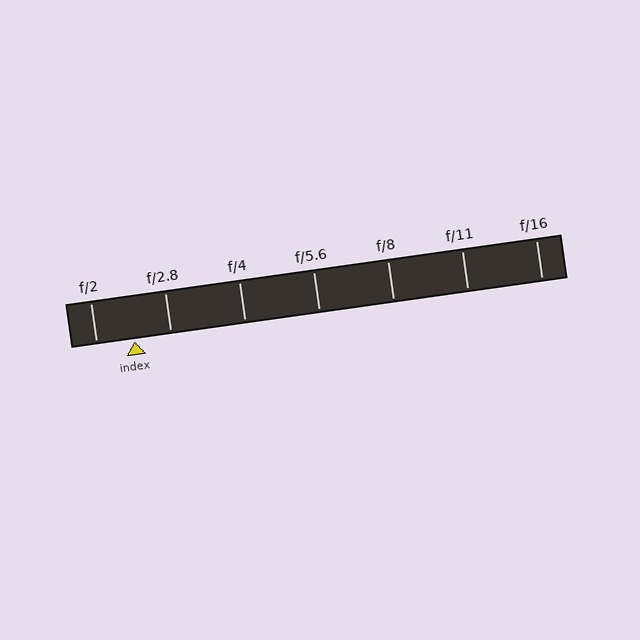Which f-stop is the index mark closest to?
The index mark is closest to f/2.8.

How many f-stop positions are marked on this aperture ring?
There are 7 f-stop positions marked.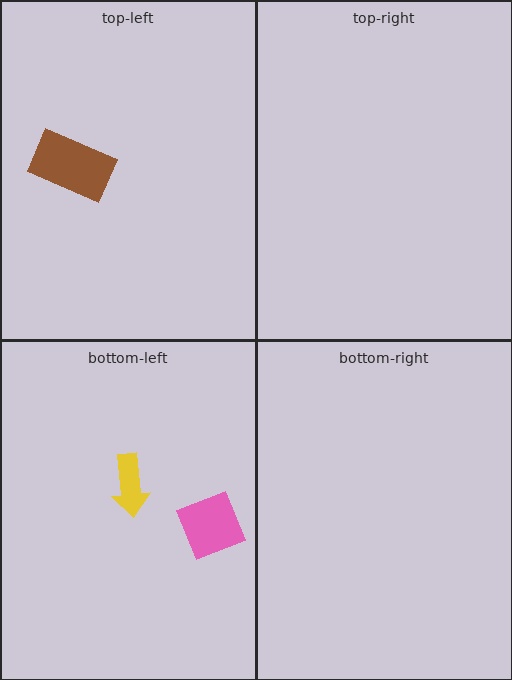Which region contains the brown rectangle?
The top-left region.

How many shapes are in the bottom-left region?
2.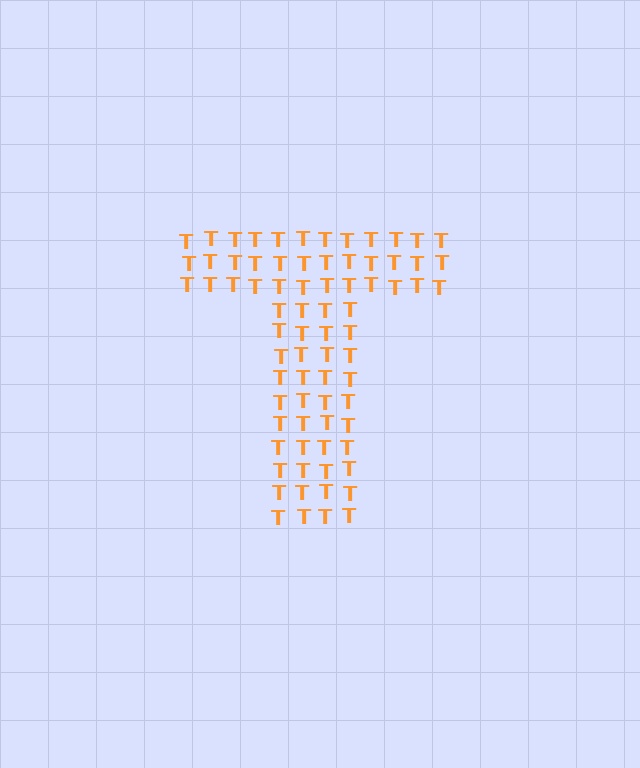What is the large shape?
The large shape is the letter T.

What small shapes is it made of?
It is made of small letter T's.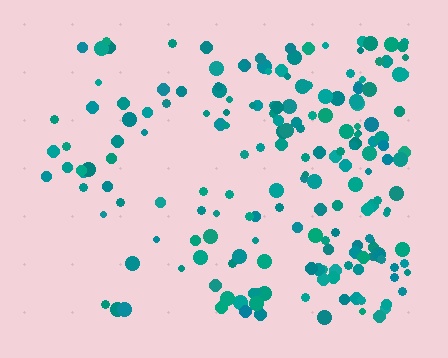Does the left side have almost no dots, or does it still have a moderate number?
Still a moderate number, just noticeably fewer than the right.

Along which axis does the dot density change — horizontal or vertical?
Horizontal.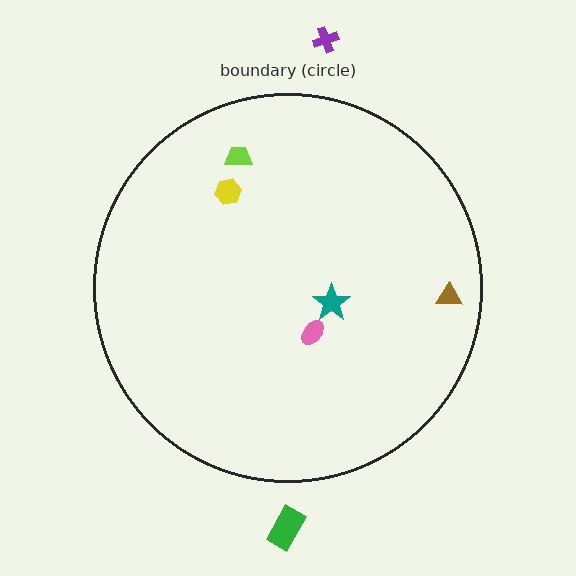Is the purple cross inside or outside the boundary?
Outside.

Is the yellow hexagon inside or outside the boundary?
Inside.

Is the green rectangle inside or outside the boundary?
Outside.